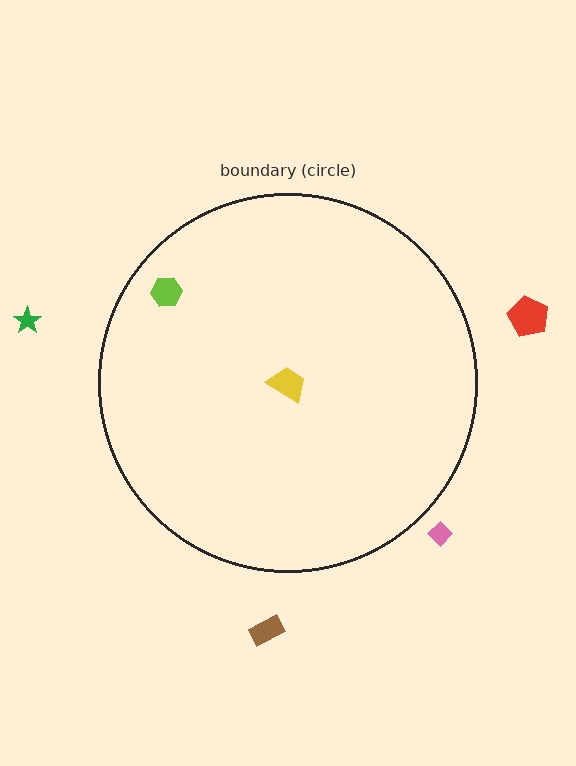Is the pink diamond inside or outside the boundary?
Outside.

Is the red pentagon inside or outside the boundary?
Outside.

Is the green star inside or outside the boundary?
Outside.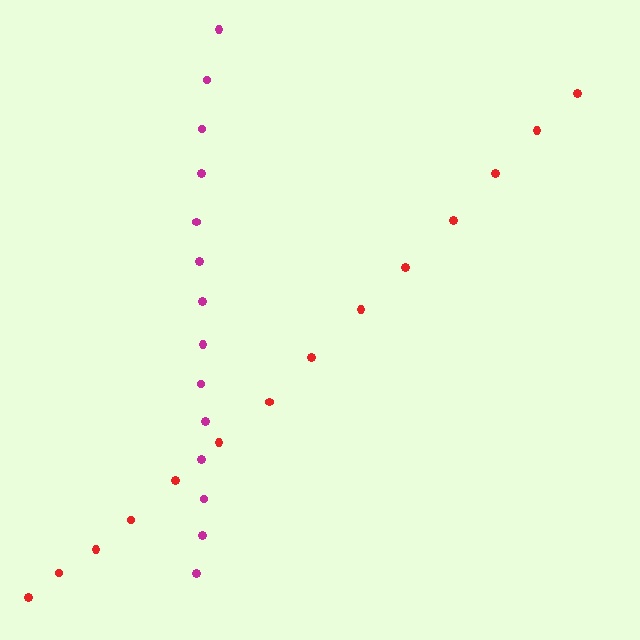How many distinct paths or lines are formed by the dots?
There are 2 distinct paths.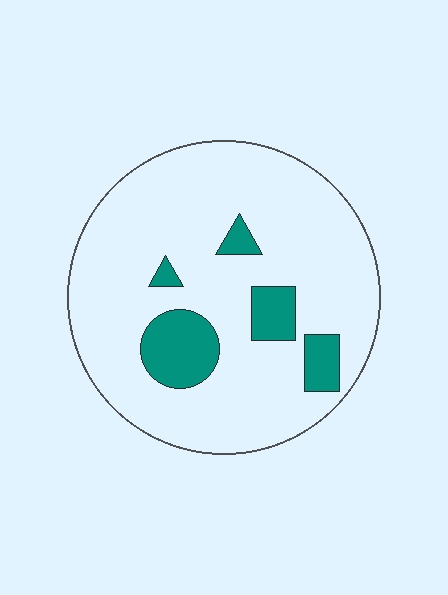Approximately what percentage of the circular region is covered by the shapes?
Approximately 15%.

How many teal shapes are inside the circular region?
5.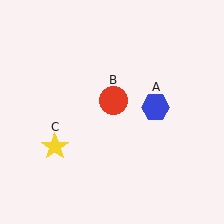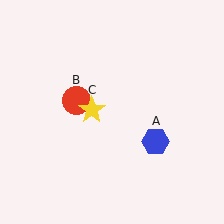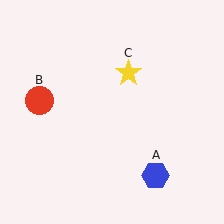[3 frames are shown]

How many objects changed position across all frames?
3 objects changed position: blue hexagon (object A), red circle (object B), yellow star (object C).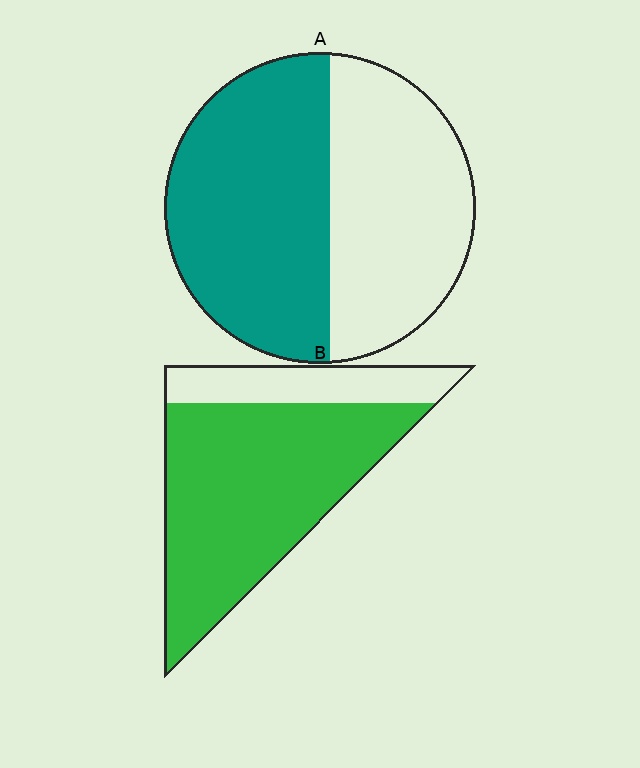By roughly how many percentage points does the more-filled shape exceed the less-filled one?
By roughly 25 percentage points (B over A).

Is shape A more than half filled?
Yes.